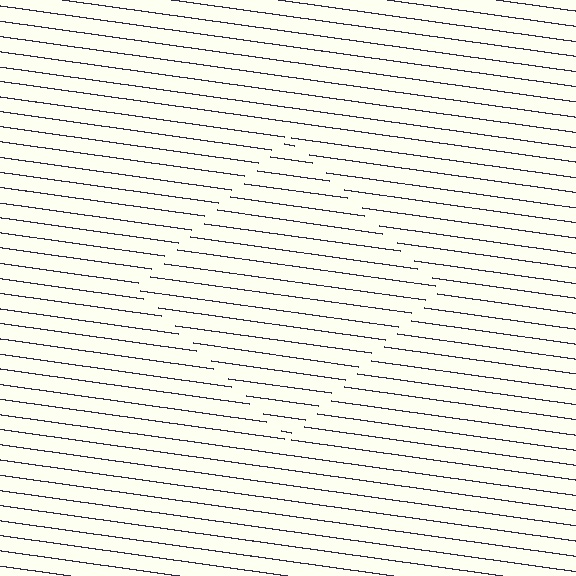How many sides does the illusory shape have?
4 sides — the line-ends trace a square.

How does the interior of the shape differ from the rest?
The interior of the shape contains the same grating, shifted by half a period — the contour is defined by the phase discontinuity where line-ends from the inner and outer gratings abut.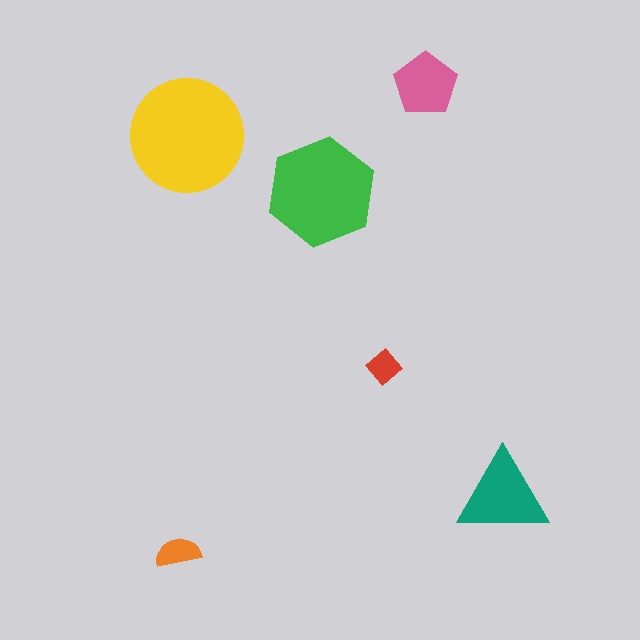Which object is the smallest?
The red diamond.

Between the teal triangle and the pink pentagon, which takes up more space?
The teal triangle.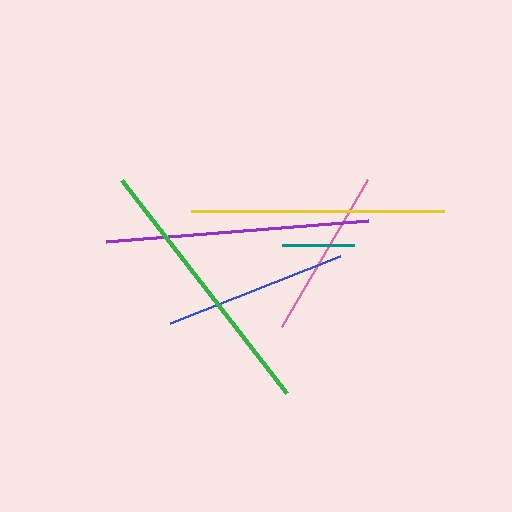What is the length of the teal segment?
The teal segment is approximately 72 pixels long.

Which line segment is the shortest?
The teal line is the shortest at approximately 72 pixels.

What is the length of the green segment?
The green segment is approximately 269 pixels long.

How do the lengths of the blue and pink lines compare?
The blue and pink lines are approximately the same length.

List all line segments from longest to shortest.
From longest to shortest: green, purple, yellow, blue, pink, teal.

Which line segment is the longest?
The green line is the longest at approximately 269 pixels.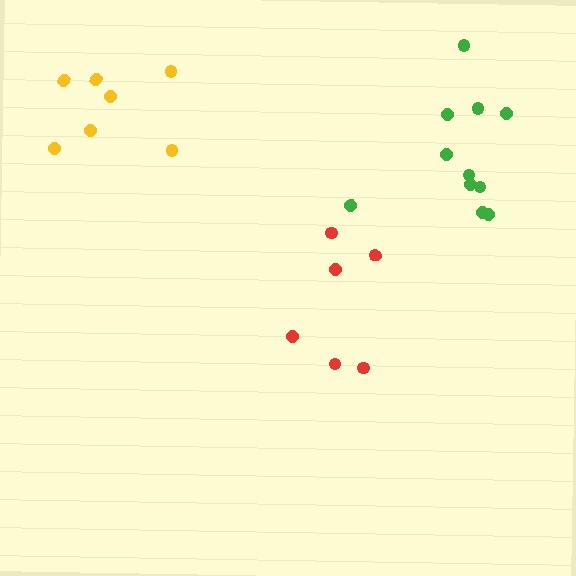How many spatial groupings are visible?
There are 3 spatial groupings.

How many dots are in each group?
Group 1: 6 dots, Group 2: 11 dots, Group 3: 7 dots (24 total).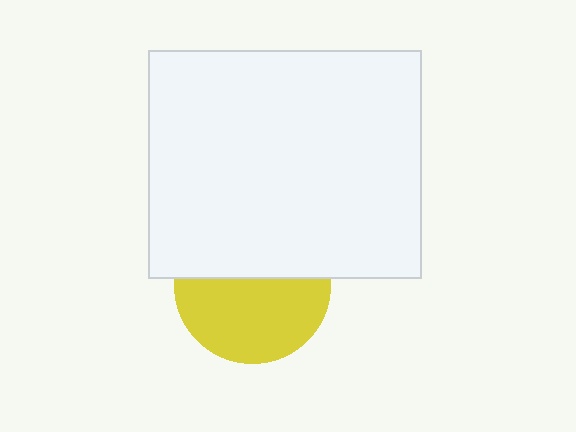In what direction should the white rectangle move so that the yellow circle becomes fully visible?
The white rectangle should move up. That is the shortest direction to clear the overlap and leave the yellow circle fully visible.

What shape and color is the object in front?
The object in front is a white rectangle.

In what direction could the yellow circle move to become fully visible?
The yellow circle could move down. That would shift it out from behind the white rectangle entirely.